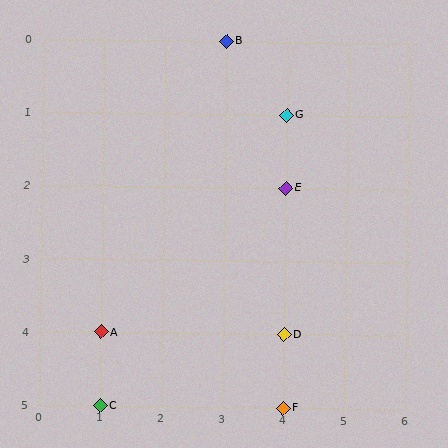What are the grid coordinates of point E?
Point E is at grid coordinates (4, 2).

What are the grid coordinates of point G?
Point G is at grid coordinates (4, 1).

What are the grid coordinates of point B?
Point B is at grid coordinates (3, 0).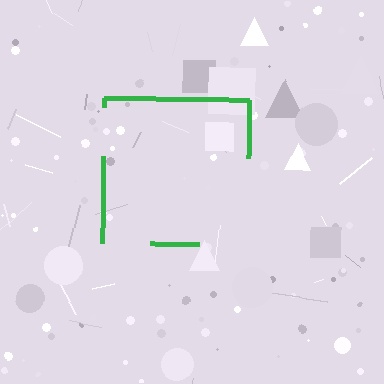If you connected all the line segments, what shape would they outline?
They would outline a square.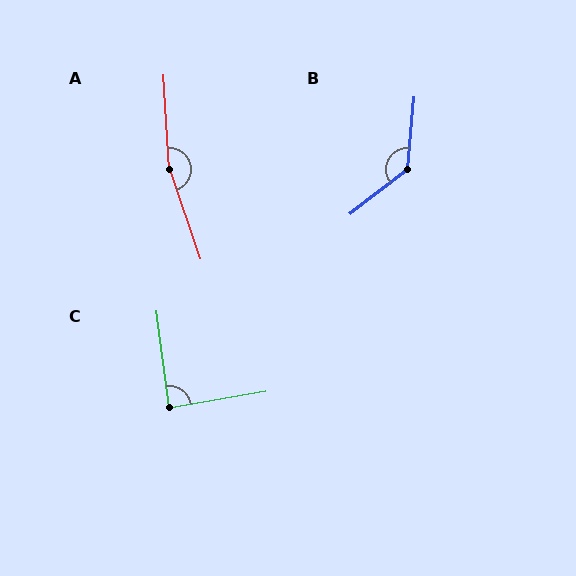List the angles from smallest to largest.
C (87°), B (133°), A (164°).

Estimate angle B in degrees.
Approximately 133 degrees.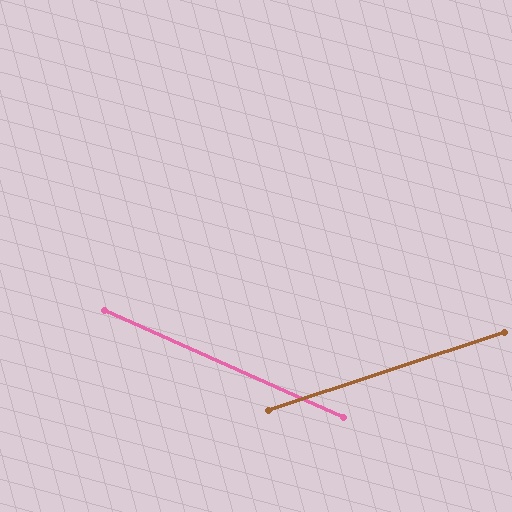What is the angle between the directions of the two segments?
Approximately 42 degrees.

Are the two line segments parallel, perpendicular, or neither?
Neither parallel nor perpendicular — they differ by about 42°.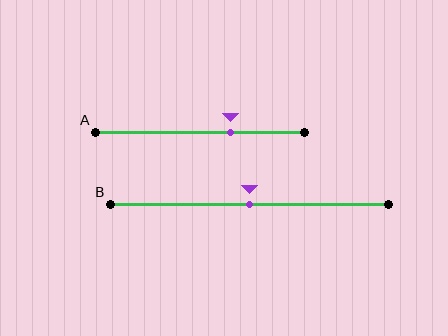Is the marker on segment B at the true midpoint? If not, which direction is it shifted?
Yes, the marker on segment B is at the true midpoint.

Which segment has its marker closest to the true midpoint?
Segment B has its marker closest to the true midpoint.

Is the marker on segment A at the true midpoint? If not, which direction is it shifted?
No, the marker on segment A is shifted to the right by about 15% of the segment length.